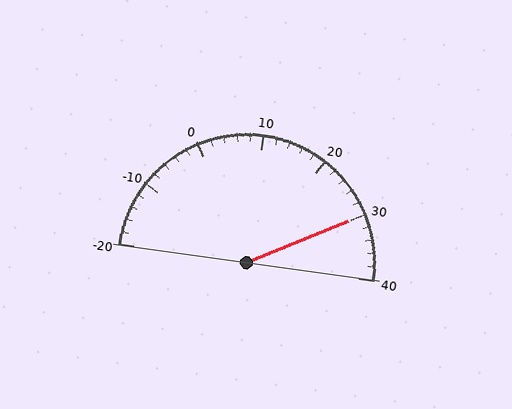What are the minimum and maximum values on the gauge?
The gauge ranges from -20 to 40.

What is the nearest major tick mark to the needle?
The nearest major tick mark is 30.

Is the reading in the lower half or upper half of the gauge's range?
The reading is in the upper half of the range (-20 to 40).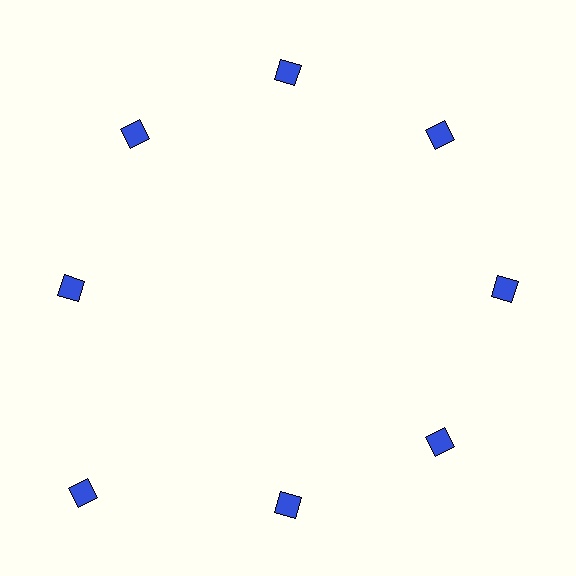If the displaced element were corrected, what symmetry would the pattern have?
It would have 8-fold rotational symmetry — the pattern would map onto itself every 45 degrees.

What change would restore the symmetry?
The symmetry would be restored by moving it inward, back onto the ring so that all 8 diamonds sit at equal angles and equal distance from the center.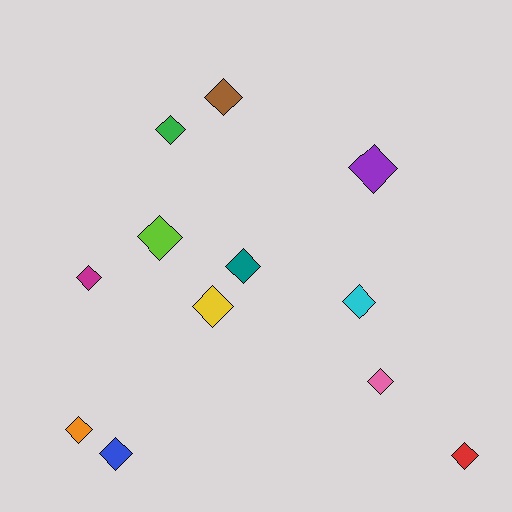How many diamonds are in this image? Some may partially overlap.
There are 12 diamonds.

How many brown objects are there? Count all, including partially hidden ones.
There is 1 brown object.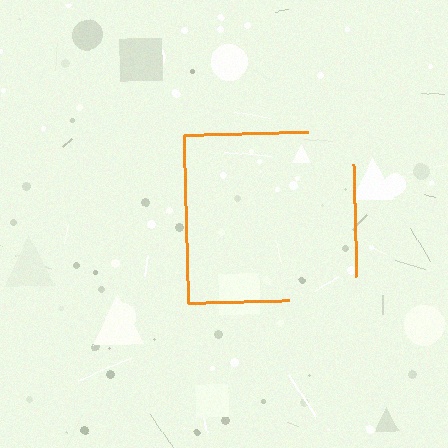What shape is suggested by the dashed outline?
The dashed outline suggests a square.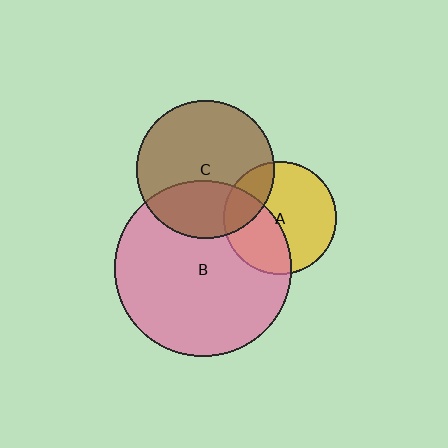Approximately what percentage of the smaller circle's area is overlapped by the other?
Approximately 20%.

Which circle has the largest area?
Circle B (pink).